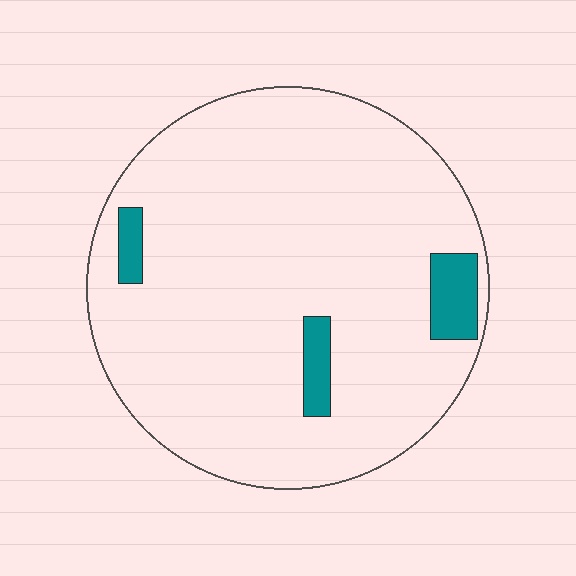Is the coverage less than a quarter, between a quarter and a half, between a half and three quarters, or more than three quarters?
Less than a quarter.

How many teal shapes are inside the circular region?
3.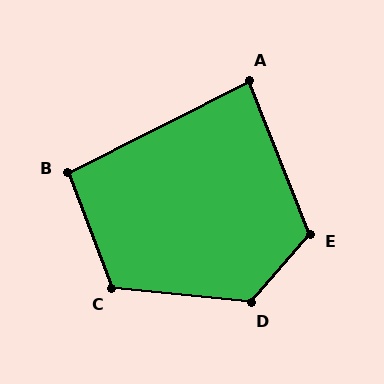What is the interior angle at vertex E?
Approximately 118 degrees (obtuse).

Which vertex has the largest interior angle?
D, at approximately 125 degrees.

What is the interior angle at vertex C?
Approximately 116 degrees (obtuse).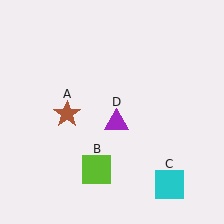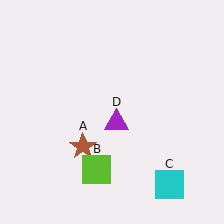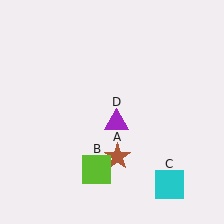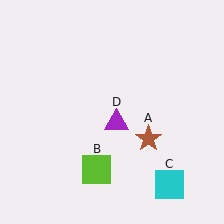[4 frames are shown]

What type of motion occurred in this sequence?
The brown star (object A) rotated counterclockwise around the center of the scene.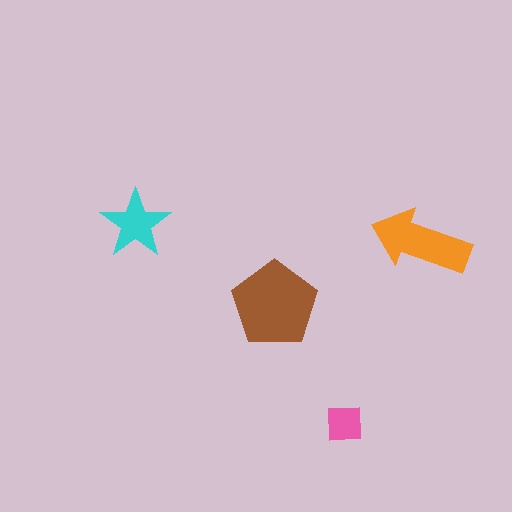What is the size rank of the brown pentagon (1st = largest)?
1st.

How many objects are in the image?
There are 4 objects in the image.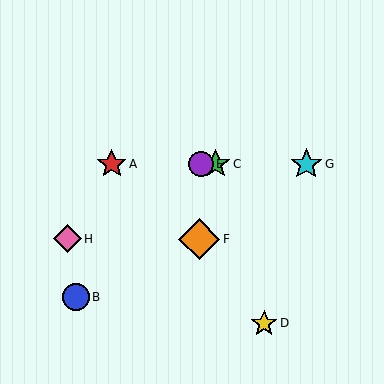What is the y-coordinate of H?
Object H is at y≈239.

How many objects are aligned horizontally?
4 objects (A, C, E, G) are aligned horizontally.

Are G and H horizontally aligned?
No, G is at y≈164 and H is at y≈239.